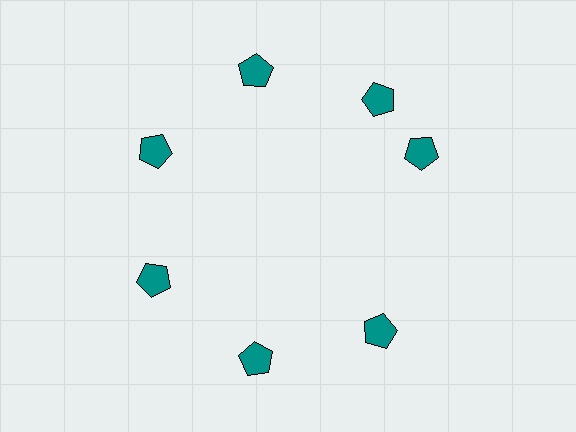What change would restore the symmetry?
The symmetry would be restored by rotating it back into even spacing with its neighbors so that all 7 pentagons sit at equal angles and equal distance from the center.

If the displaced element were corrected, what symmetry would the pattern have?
It would have 7-fold rotational symmetry — the pattern would map onto itself every 51 degrees.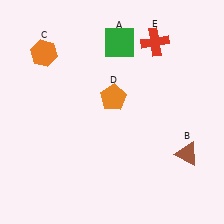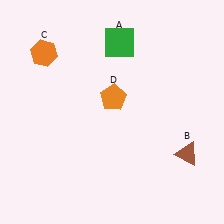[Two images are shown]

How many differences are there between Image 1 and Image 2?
There is 1 difference between the two images.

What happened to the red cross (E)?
The red cross (E) was removed in Image 2. It was in the top-right area of Image 1.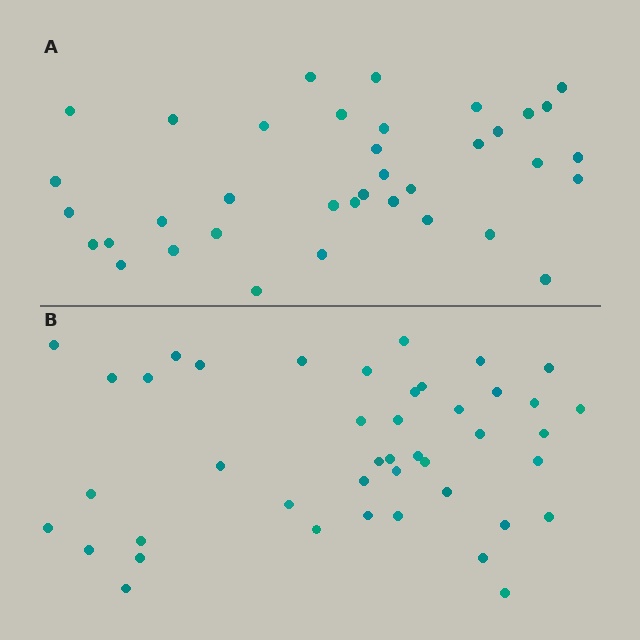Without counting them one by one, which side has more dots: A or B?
Region B (the bottom region) has more dots.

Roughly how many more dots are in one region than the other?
Region B has about 6 more dots than region A.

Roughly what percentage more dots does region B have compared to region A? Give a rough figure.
About 15% more.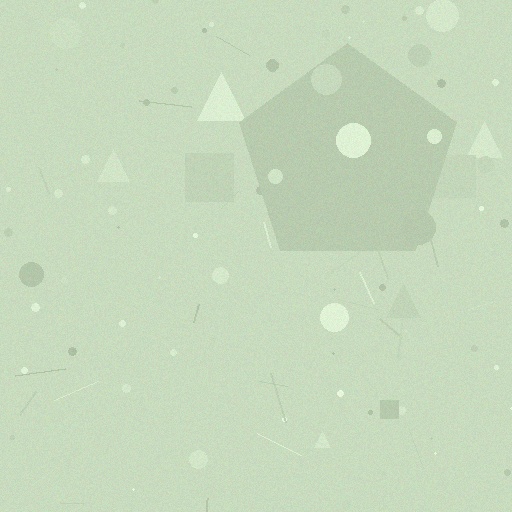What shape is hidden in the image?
A pentagon is hidden in the image.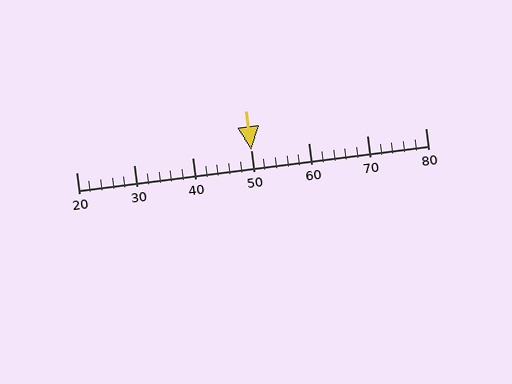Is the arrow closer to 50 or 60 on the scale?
The arrow is closer to 50.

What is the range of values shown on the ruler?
The ruler shows values from 20 to 80.